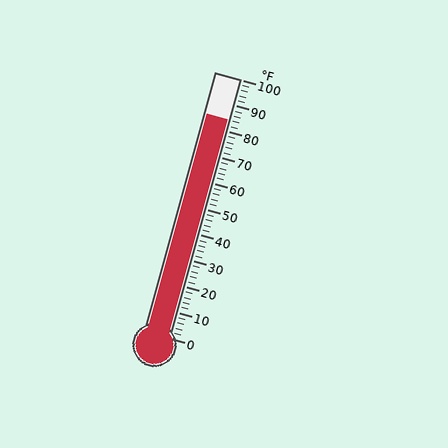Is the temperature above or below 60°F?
The temperature is above 60°F.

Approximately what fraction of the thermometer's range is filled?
The thermometer is filled to approximately 85% of its range.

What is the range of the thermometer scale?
The thermometer scale ranges from 0°F to 100°F.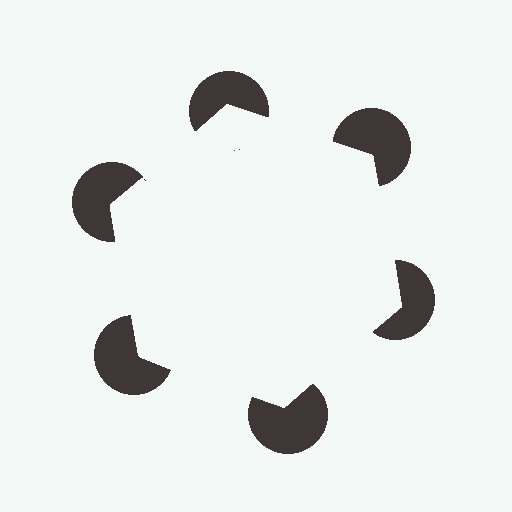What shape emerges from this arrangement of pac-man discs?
An illusory hexagon — its edges are inferred from the aligned wedge cuts in the pac-man discs, not physically drawn.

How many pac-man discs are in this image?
There are 6 — one at each vertex of the illusory hexagon.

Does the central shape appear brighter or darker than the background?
It typically appears slightly brighter than the background, even though no actual brightness change is drawn.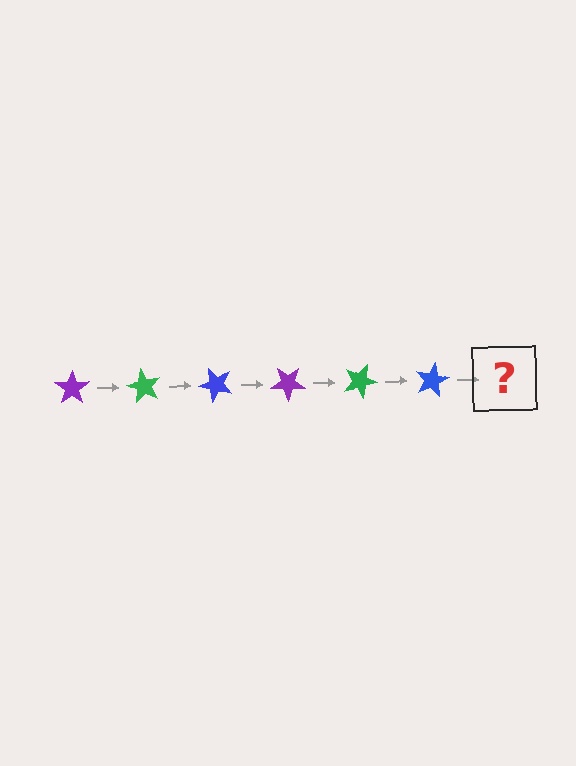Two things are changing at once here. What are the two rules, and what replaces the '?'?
The two rules are that it rotates 60 degrees each step and the color cycles through purple, green, and blue. The '?' should be a purple star, rotated 360 degrees from the start.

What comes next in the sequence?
The next element should be a purple star, rotated 360 degrees from the start.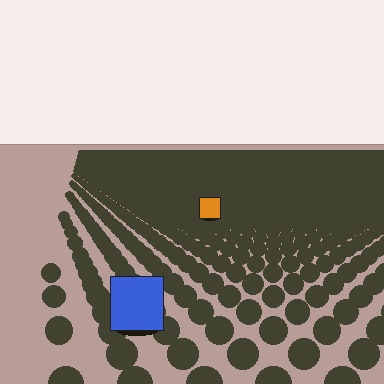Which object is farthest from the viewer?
The orange square is farthest from the viewer. It appears smaller and the ground texture around it is denser.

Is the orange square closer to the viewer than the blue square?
No. The blue square is closer — you can tell from the texture gradient: the ground texture is coarser near it.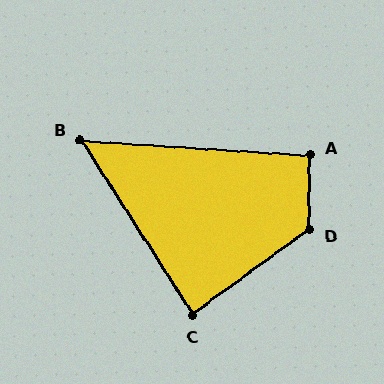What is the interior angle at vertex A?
Approximately 93 degrees (approximately right).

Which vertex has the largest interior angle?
D, at approximately 126 degrees.